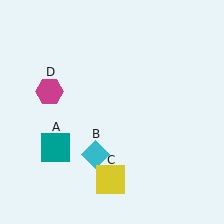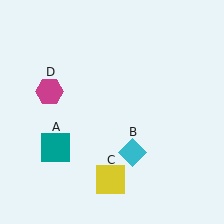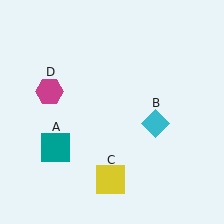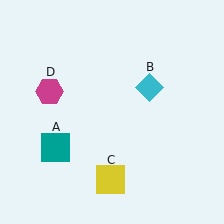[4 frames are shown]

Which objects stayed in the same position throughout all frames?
Teal square (object A) and yellow square (object C) and magenta hexagon (object D) remained stationary.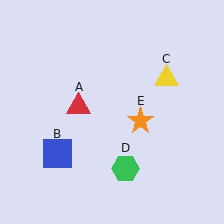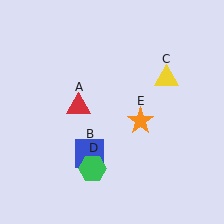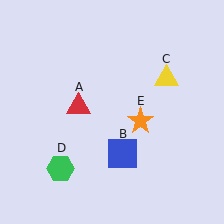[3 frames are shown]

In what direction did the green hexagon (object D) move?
The green hexagon (object D) moved left.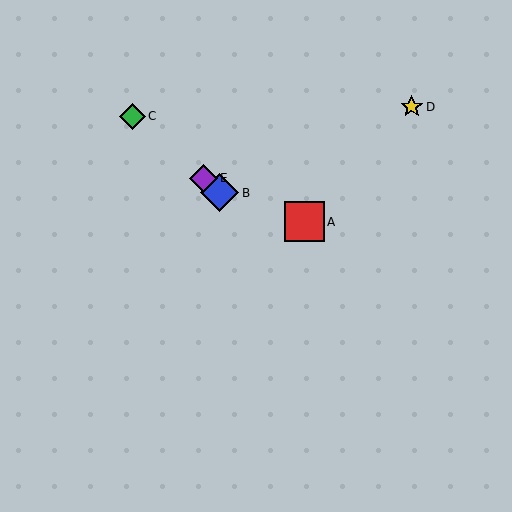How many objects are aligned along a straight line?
3 objects (B, C, E) are aligned along a straight line.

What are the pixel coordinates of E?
Object E is at (203, 178).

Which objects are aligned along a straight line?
Objects B, C, E are aligned along a straight line.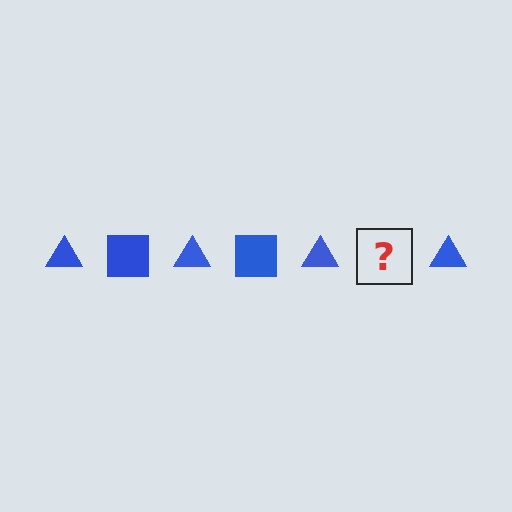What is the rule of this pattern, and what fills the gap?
The rule is that the pattern cycles through triangle, square shapes in blue. The gap should be filled with a blue square.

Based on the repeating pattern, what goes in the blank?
The blank should be a blue square.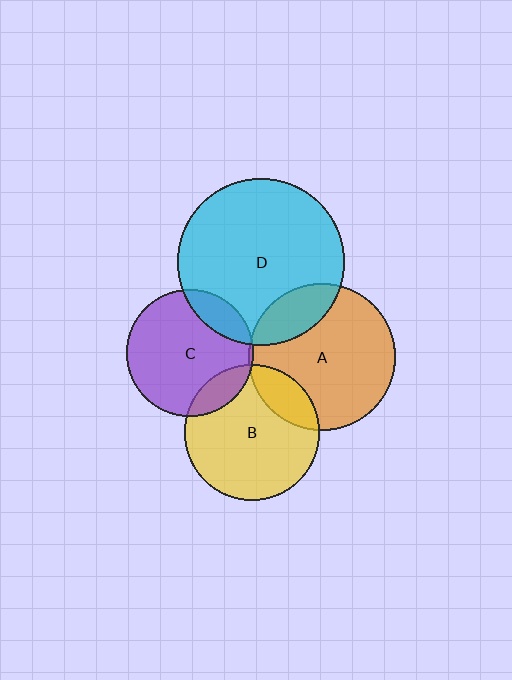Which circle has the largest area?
Circle D (cyan).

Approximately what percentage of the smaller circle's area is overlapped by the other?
Approximately 20%.